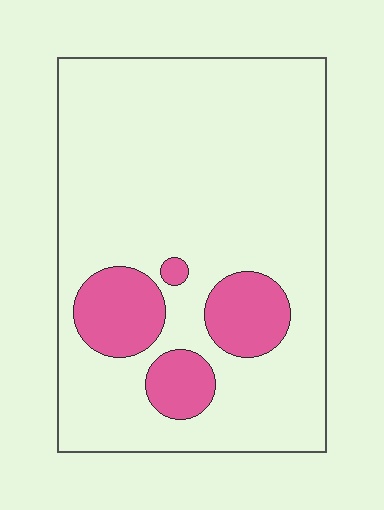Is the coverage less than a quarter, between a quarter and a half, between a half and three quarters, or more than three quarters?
Less than a quarter.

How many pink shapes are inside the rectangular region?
4.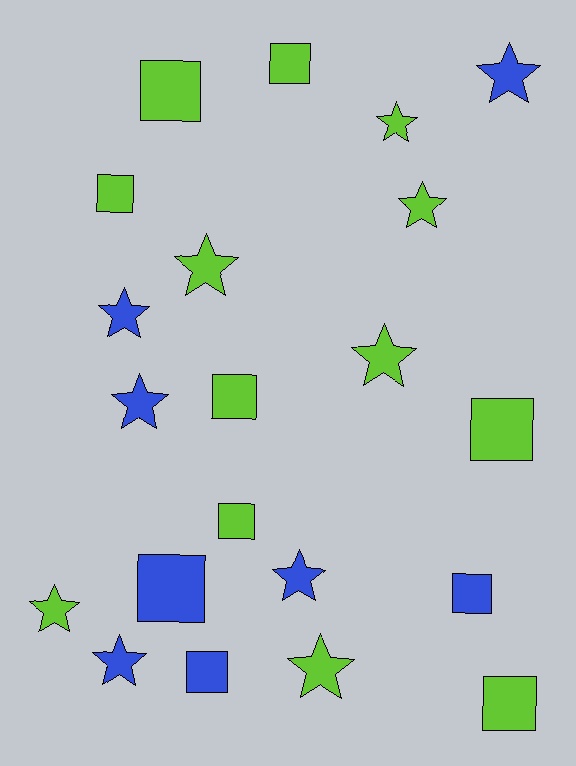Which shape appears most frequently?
Star, with 11 objects.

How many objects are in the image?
There are 21 objects.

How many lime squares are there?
There are 7 lime squares.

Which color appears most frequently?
Lime, with 13 objects.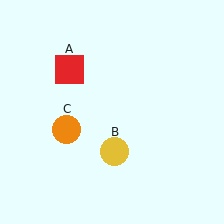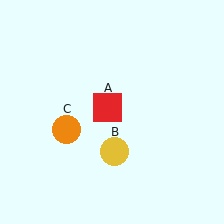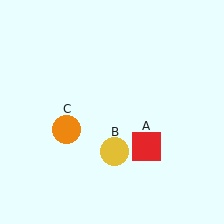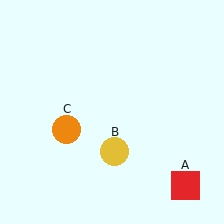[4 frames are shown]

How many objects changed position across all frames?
1 object changed position: red square (object A).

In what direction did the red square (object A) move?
The red square (object A) moved down and to the right.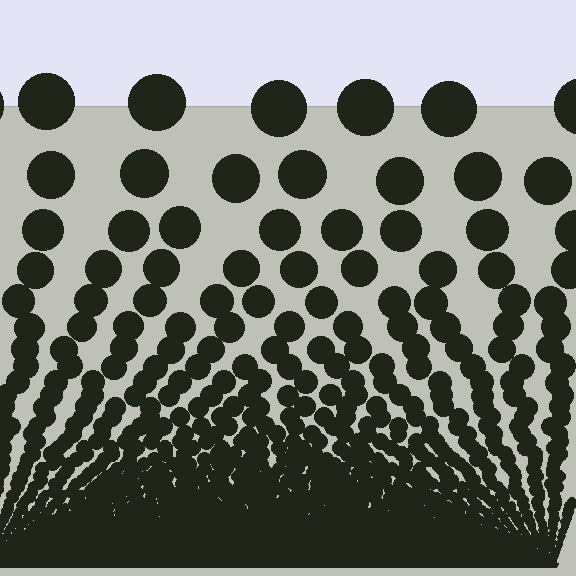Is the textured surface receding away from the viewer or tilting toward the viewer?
The surface appears to tilt toward the viewer. Texture elements get larger and sparser toward the top.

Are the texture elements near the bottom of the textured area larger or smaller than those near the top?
Smaller. The gradient is inverted — elements near the bottom are smaller and denser.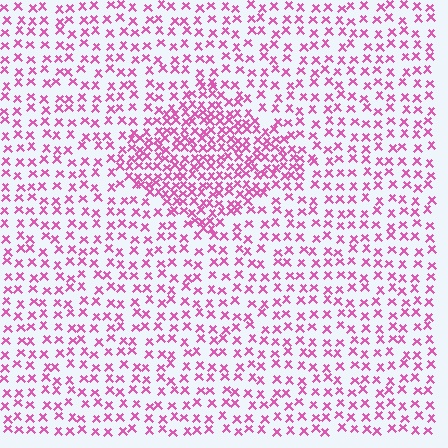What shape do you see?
I see a diamond.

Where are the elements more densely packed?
The elements are more densely packed inside the diamond boundary.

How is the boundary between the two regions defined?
The boundary is defined by a change in element density (approximately 2.0x ratio). All elements are the same color, size, and shape.